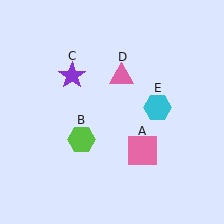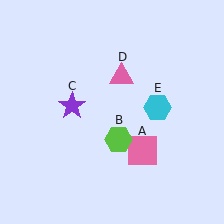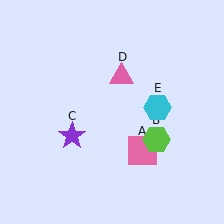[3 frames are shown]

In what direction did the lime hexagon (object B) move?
The lime hexagon (object B) moved right.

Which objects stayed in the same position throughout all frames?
Pink square (object A) and pink triangle (object D) and cyan hexagon (object E) remained stationary.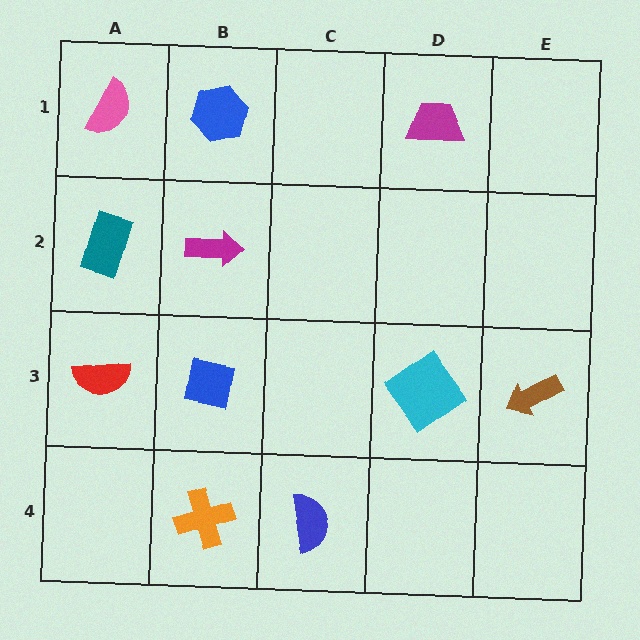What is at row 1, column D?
A magenta trapezoid.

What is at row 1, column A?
A pink semicircle.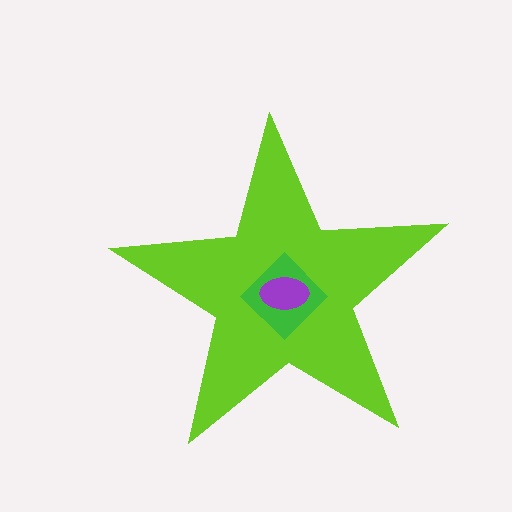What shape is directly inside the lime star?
The green diamond.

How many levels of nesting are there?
3.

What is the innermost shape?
The purple ellipse.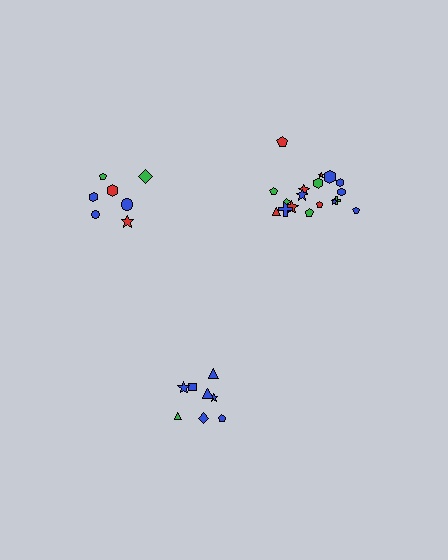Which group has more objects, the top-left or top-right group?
The top-right group.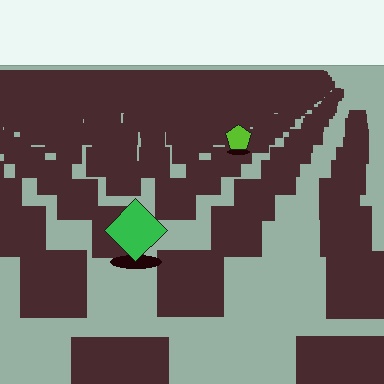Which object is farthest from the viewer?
The lime pentagon is farthest from the viewer. It appears smaller and the ground texture around it is denser.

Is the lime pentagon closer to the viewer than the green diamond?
No. The green diamond is closer — you can tell from the texture gradient: the ground texture is coarser near it.